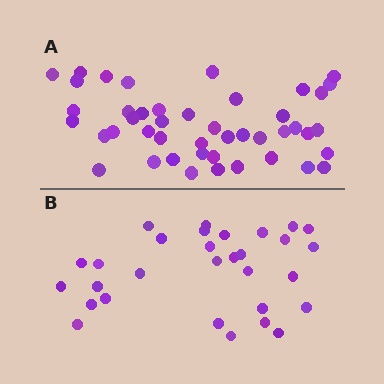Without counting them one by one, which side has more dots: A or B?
Region A (the top region) has more dots.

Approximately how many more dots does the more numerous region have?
Region A has approximately 15 more dots than region B.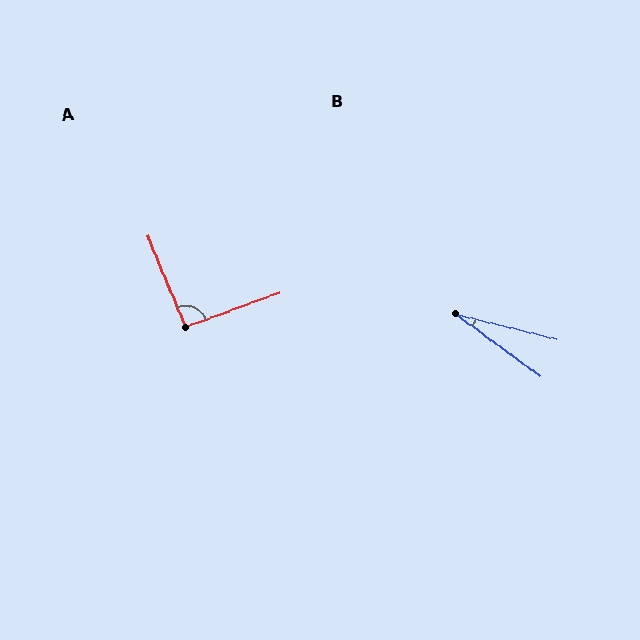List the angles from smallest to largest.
B (23°), A (93°).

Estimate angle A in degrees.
Approximately 93 degrees.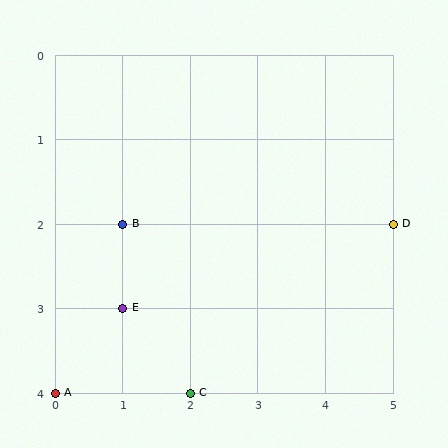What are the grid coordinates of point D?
Point D is at grid coordinates (5, 2).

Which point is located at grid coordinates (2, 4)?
Point C is at (2, 4).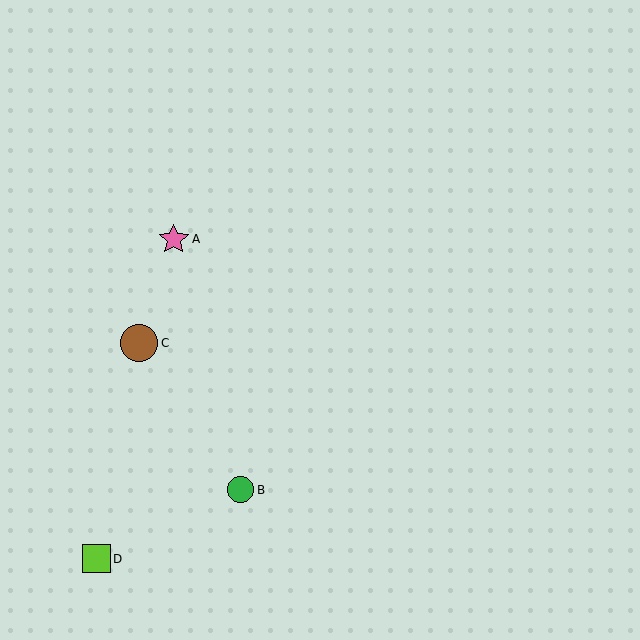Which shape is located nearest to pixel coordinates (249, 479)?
The green circle (labeled B) at (241, 490) is nearest to that location.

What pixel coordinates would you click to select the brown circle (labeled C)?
Click at (139, 343) to select the brown circle C.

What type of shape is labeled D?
Shape D is a lime square.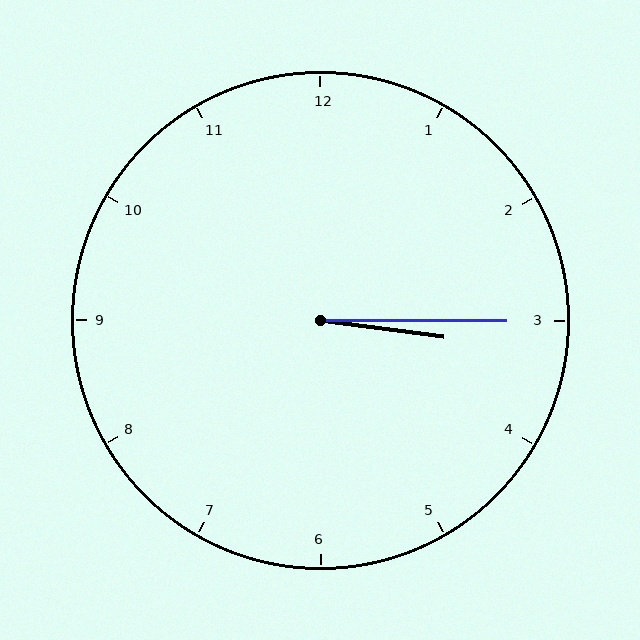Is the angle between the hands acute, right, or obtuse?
It is acute.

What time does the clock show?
3:15.